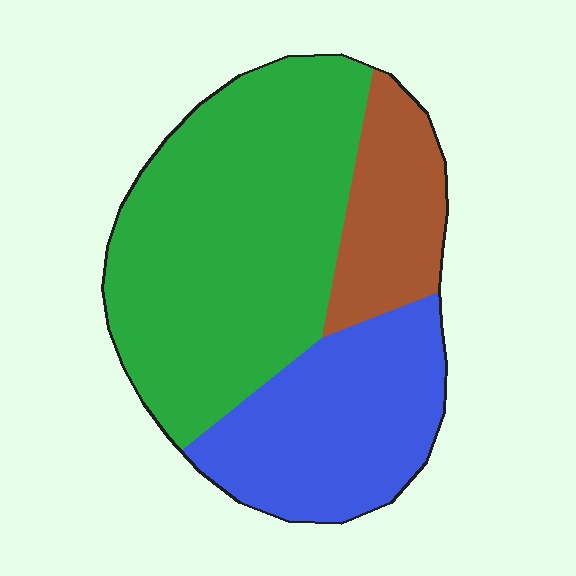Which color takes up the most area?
Green, at roughly 55%.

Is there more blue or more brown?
Blue.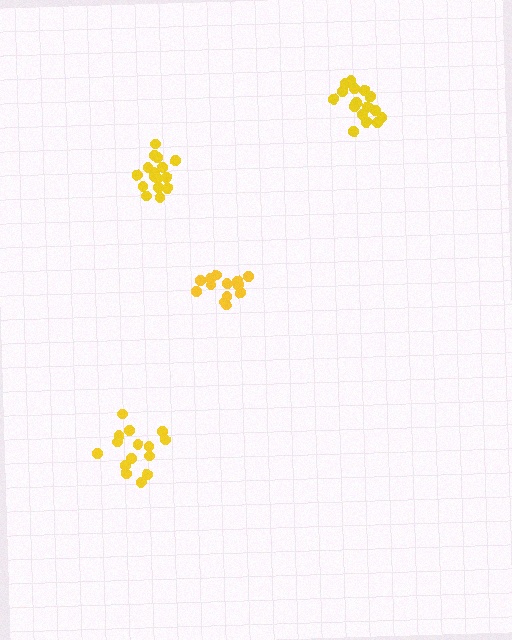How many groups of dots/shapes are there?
There are 4 groups.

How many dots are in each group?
Group 1: 14 dots, Group 2: 16 dots, Group 3: 16 dots, Group 4: 16 dots (62 total).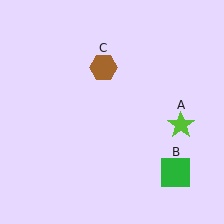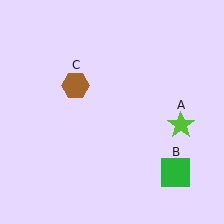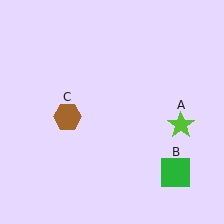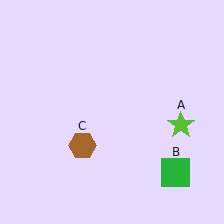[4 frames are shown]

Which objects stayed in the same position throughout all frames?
Lime star (object A) and green square (object B) remained stationary.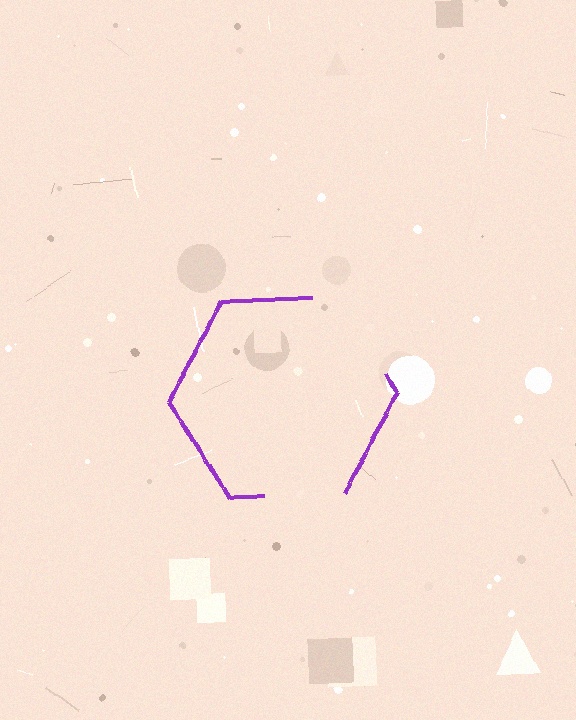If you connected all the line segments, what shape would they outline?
They would outline a hexagon.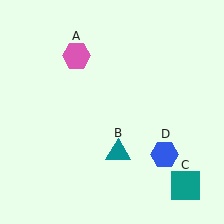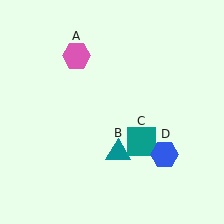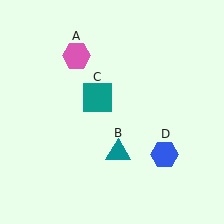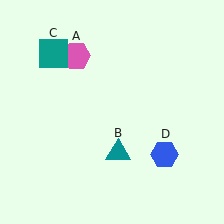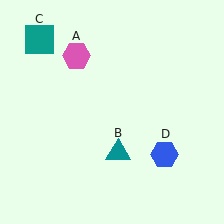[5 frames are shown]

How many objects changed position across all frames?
1 object changed position: teal square (object C).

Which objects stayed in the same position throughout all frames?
Pink hexagon (object A) and teal triangle (object B) and blue hexagon (object D) remained stationary.